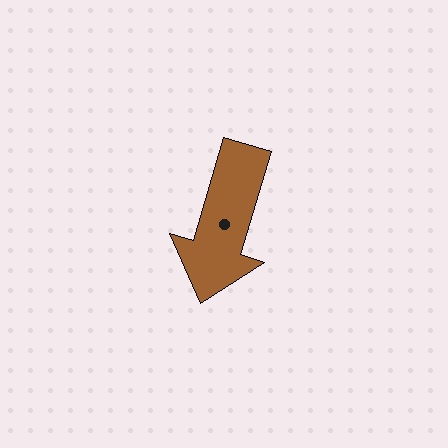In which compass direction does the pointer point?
South.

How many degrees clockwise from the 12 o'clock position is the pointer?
Approximately 197 degrees.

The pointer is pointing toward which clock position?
Roughly 7 o'clock.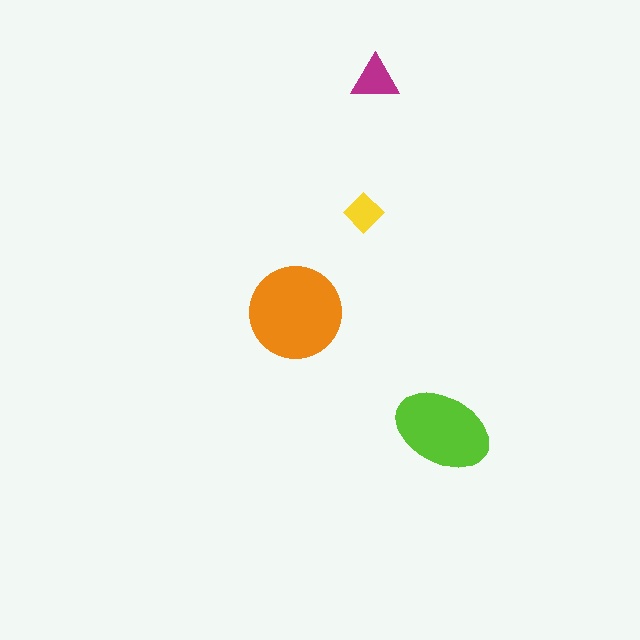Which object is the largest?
The orange circle.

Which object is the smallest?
The yellow diamond.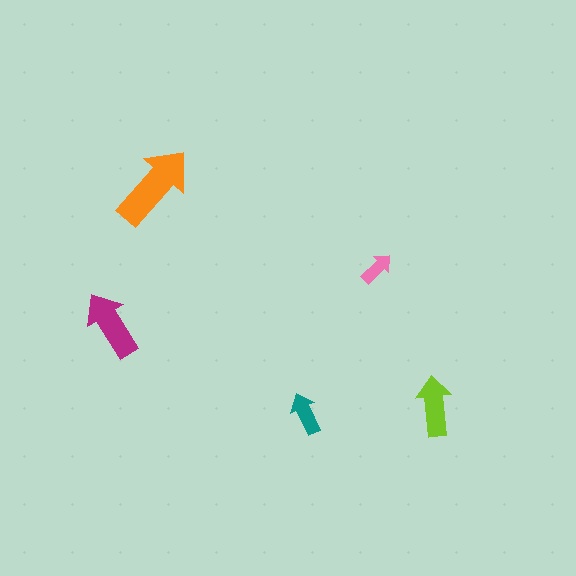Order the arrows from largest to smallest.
the orange one, the magenta one, the lime one, the teal one, the pink one.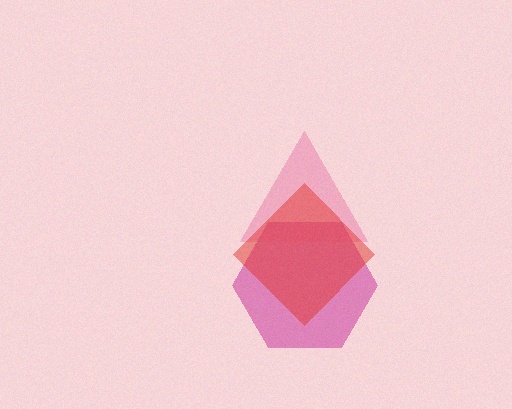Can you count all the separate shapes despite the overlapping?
Yes, there are 3 separate shapes.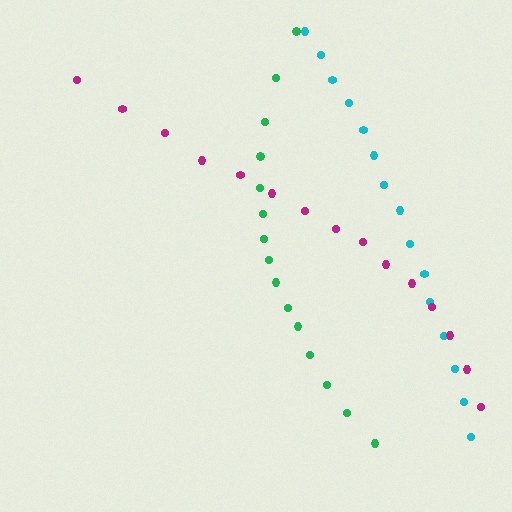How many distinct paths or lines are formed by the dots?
There are 3 distinct paths.